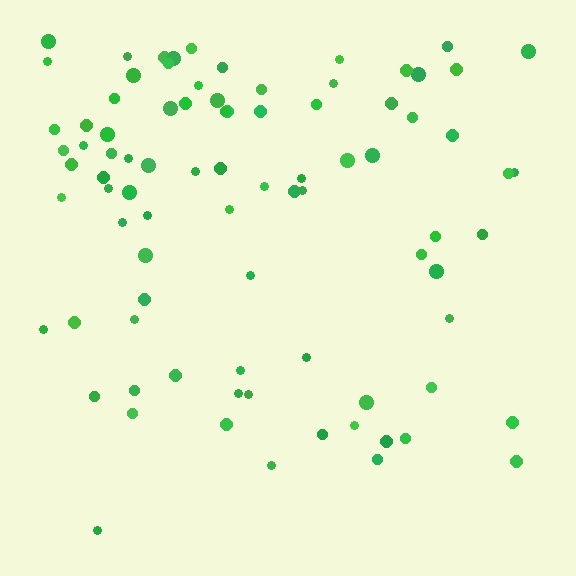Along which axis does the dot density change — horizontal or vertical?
Vertical.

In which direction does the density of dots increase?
From bottom to top, with the top side densest.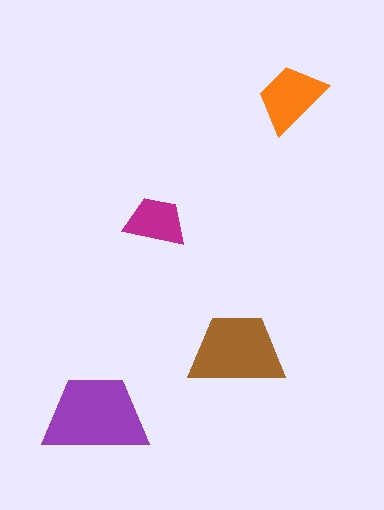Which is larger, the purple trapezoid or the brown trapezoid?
The purple one.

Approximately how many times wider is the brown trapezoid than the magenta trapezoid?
About 1.5 times wider.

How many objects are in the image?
There are 4 objects in the image.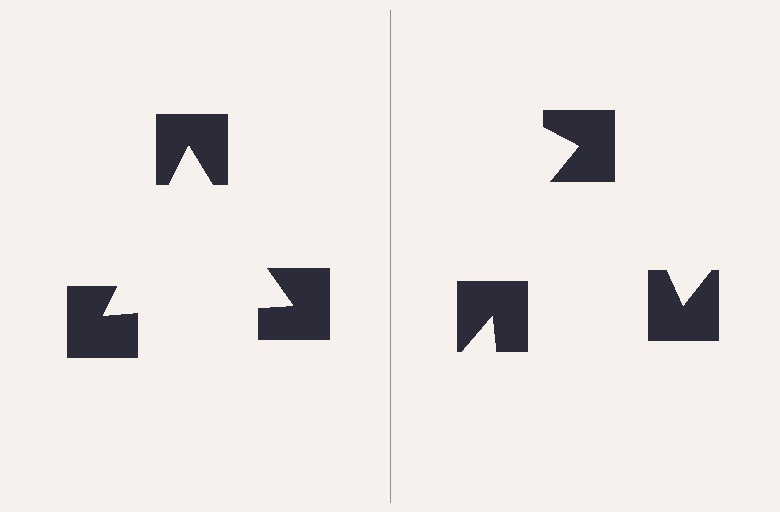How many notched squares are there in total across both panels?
6 — 3 on each side.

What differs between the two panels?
The notched squares are positioned identically on both sides; only the wedge orientations differ. On the left they align to a triangle; on the right they are misaligned.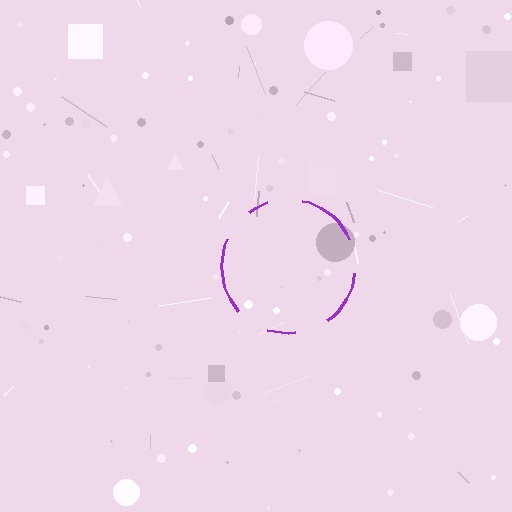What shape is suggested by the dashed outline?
The dashed outline suggests a circle.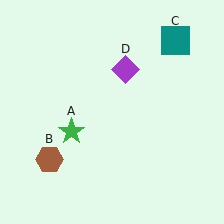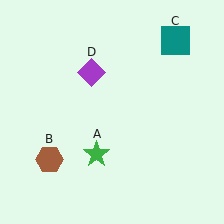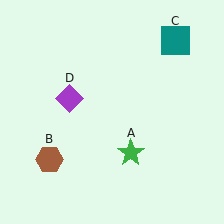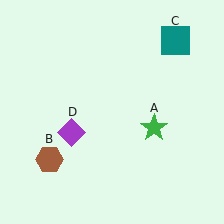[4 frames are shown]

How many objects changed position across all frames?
2 objects changed position: green star (object A), purple diamond (object D).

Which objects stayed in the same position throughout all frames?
Brown hexagon (object B) and teal square (object C) remained stationary.